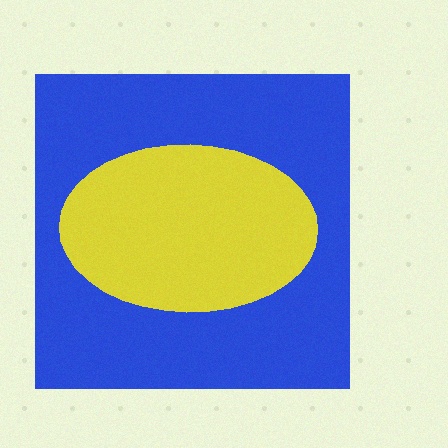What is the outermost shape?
The blue square.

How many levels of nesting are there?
2.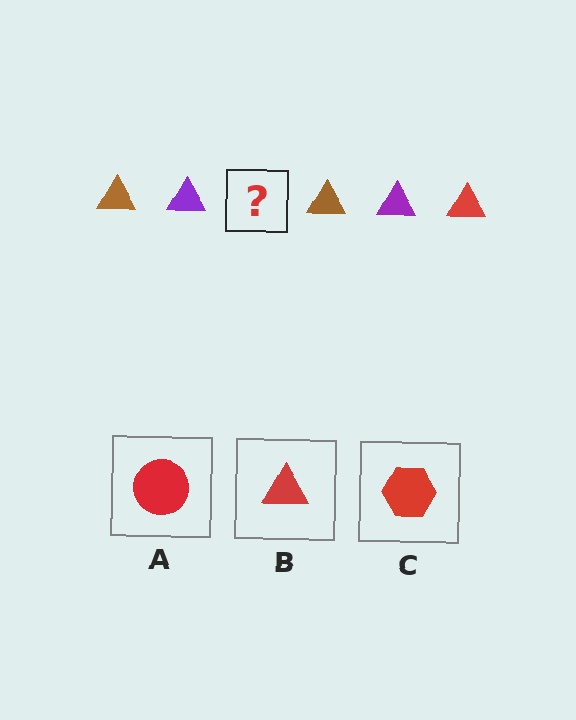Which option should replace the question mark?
Option B.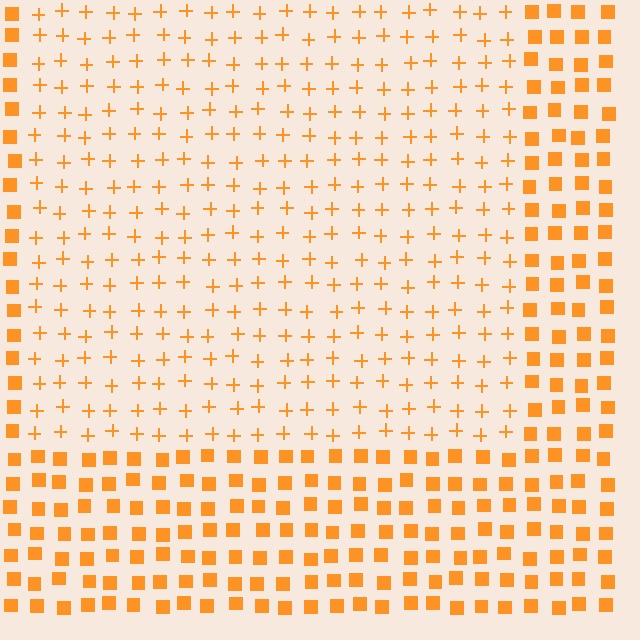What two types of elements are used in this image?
The image uses plus signs inside the rectangle region and squares outside it.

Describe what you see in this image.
The image is filled with small orange elements arranged in a uniform grid. A rectangle-shaped region contains plus signs, while the surrounding area contains squares. The boundary is defined purely by the change in element shape.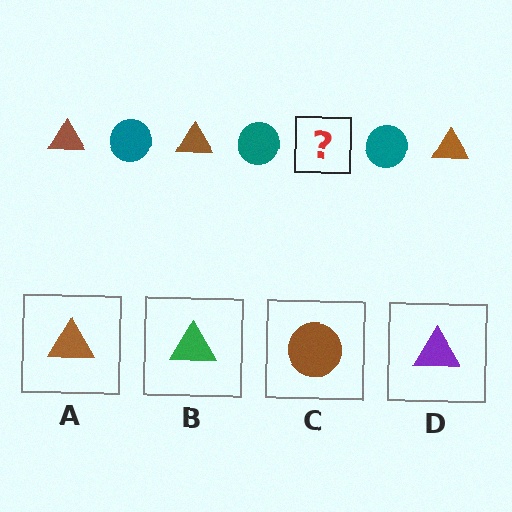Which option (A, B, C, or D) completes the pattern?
A.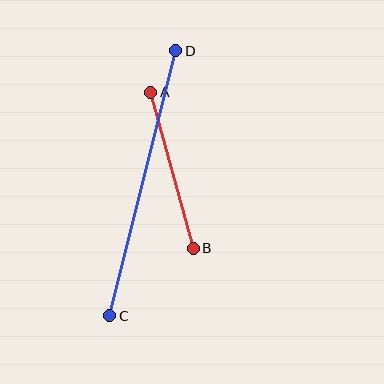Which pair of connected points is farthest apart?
Points C and D are farthest apart.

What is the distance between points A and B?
The distance is approximately 162 pixels.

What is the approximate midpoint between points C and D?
The midpoint is at approximately (143, 183) pixels.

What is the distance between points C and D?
The distance is approximately 273 pixels.